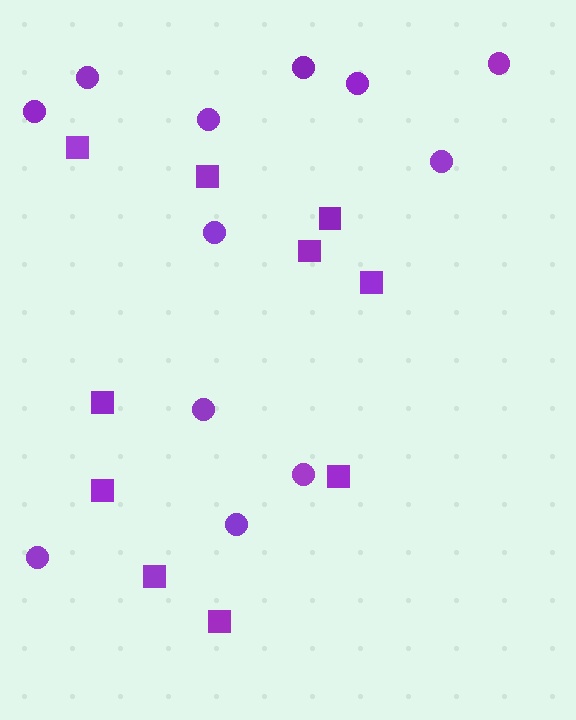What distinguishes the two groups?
There are 2 groups: one group of circles (12) and one group of squares (10).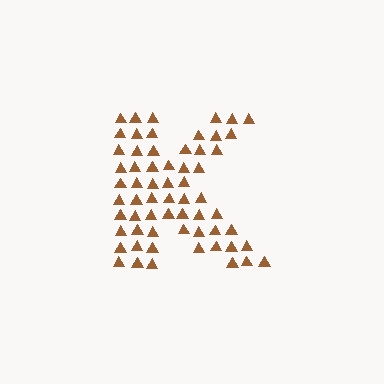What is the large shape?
The large shape is the letter K.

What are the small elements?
The small elements are triangles.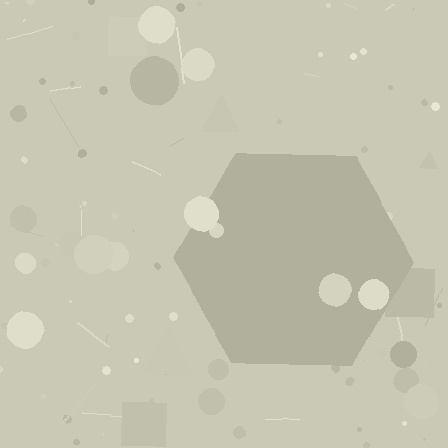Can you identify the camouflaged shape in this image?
The camouflaged shape is a hexagon.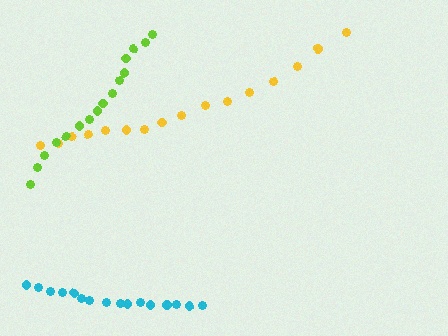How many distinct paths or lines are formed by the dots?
There are 3 distinct paths.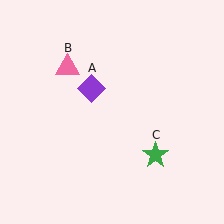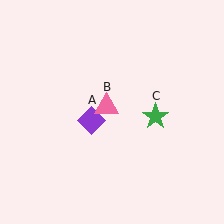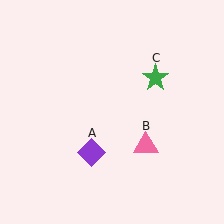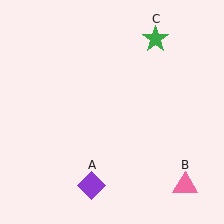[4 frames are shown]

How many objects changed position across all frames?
3 objects changed position: purple diamond (object A), pink triangle (object B), green star (object C).